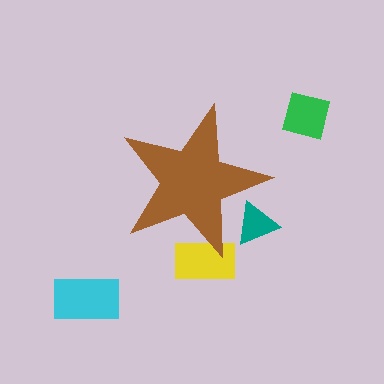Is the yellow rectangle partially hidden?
Yes, the yellow rectangle is partially hidden behind the brown star.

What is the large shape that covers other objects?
A brown star.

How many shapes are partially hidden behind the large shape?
2 shapes are partially hidden.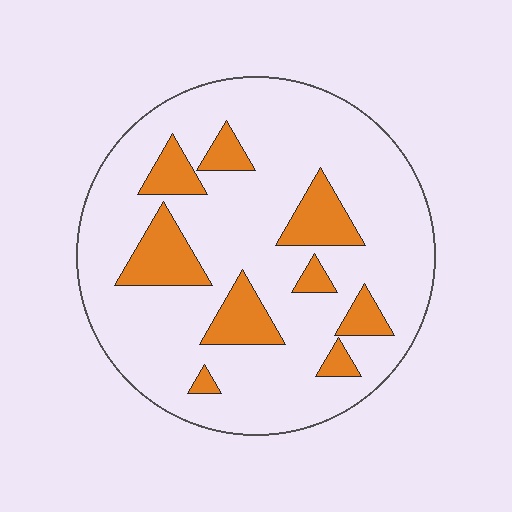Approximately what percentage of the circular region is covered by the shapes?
Approximately 20%.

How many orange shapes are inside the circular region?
9.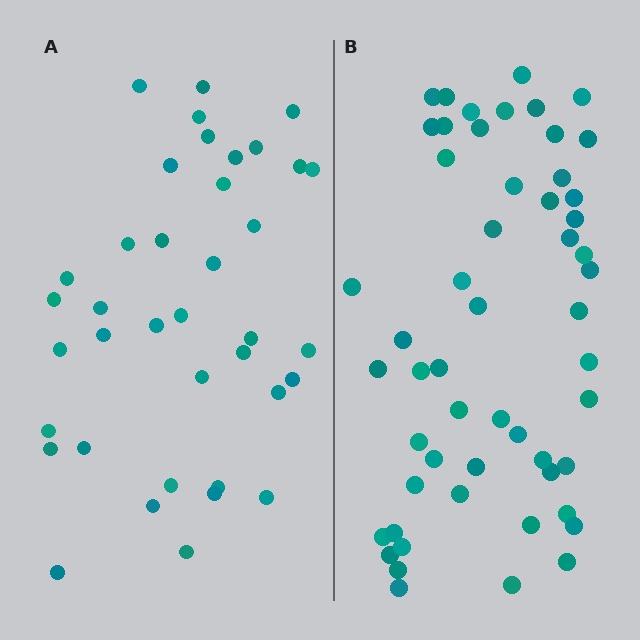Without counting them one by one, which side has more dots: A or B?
Region B (the right region) has more dots.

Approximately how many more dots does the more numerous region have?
Region B has approximately 15 more dots than region A.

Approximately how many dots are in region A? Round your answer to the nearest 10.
About 40 dots. (The exact count is 38, which rounds to 40.)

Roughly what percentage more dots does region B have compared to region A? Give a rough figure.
About 40% more.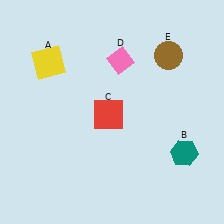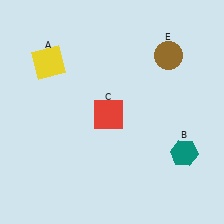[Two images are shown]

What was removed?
The pink diamond (D) was removed in Image 2.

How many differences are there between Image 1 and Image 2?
There is 1 difference between the two images.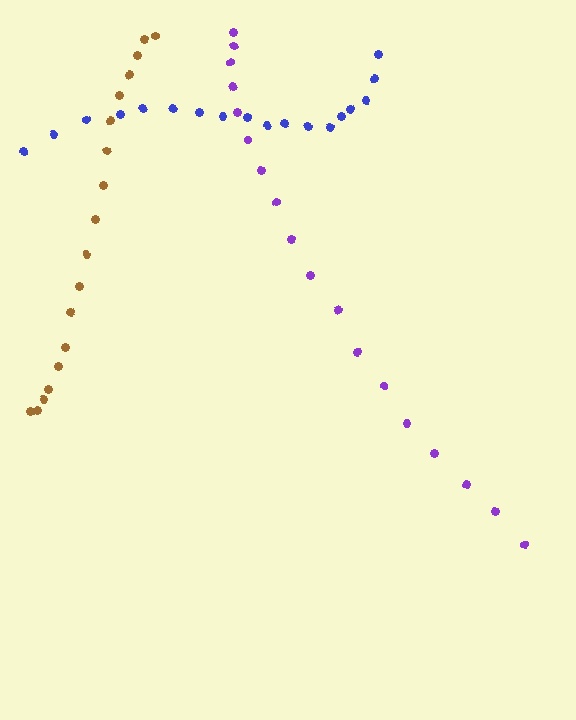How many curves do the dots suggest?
There are 3 distinct paths.